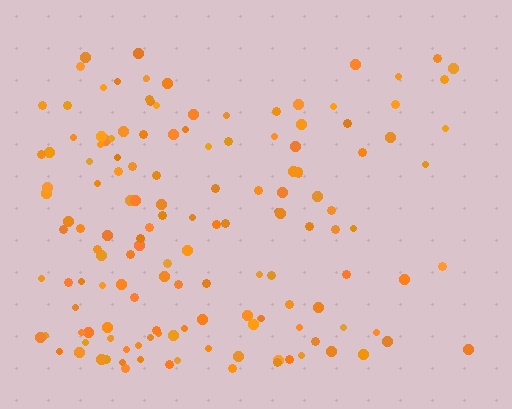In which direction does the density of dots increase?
From right to left, with the left side densest.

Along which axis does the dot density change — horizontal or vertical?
Horizontal.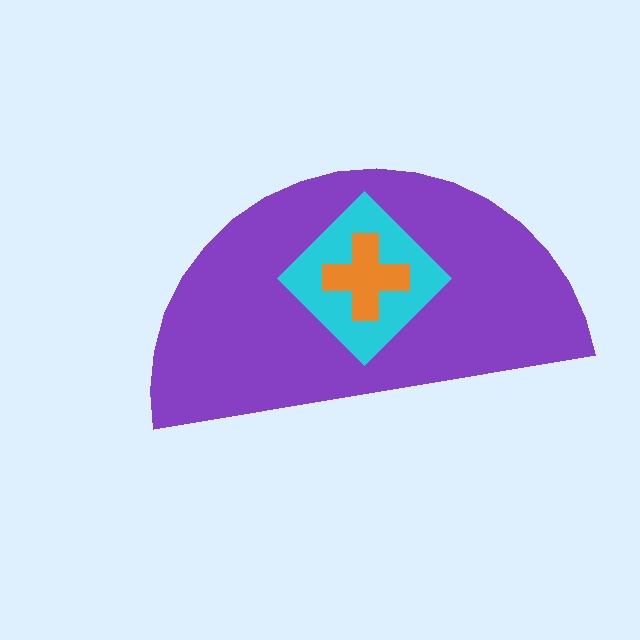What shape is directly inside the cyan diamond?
The orange cross.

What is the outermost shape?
The purple semicircle.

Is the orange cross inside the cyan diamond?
Yes.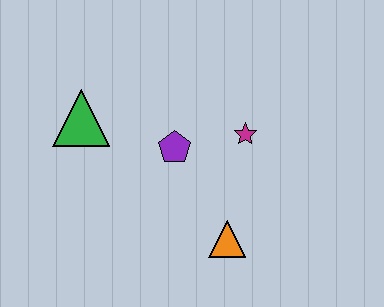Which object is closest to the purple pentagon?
The magenta star is closest to the purple pentagon.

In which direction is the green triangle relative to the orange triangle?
The green triangle is to the left of the orange triangle.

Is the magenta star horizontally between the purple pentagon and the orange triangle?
No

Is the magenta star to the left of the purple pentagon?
No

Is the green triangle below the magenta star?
No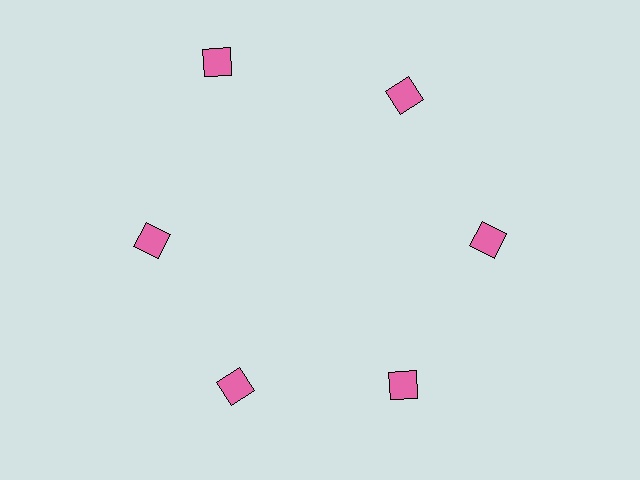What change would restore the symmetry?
The symmetry would be restored by moving it inward, back onto the ring so that all 6 squares sit at equal angles and equal distance from the center.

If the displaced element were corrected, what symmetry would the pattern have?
It would have 6-fold rotational symmetry — the pattern would map onto itself every 60 degrees.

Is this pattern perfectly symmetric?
No. The 6 pink squares are arranged in a ring, but one element near the 11 o'clock position is pushed outward from the center, breaking the 6-fold rotational symmetry.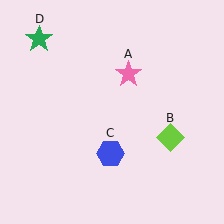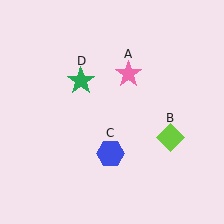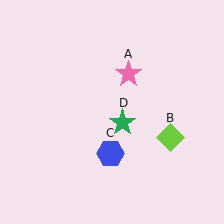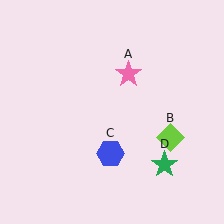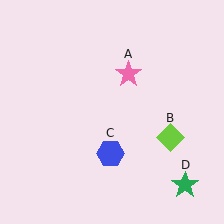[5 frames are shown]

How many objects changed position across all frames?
1 object changed position: green star (object D).